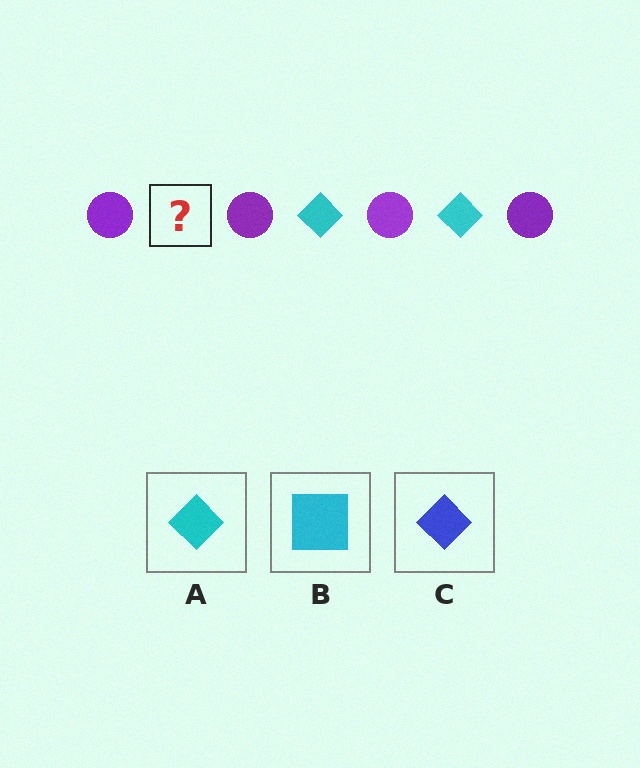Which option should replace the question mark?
Option A.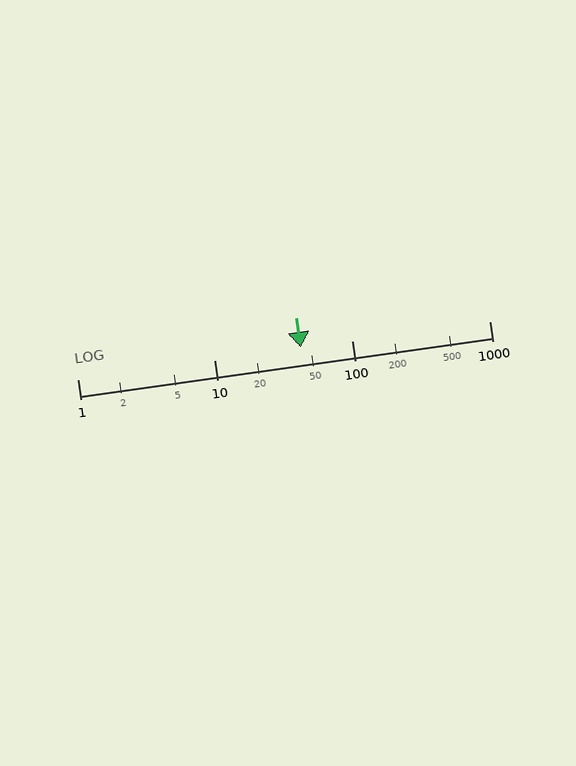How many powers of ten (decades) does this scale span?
The scale spans 3 decades, from 1 to 1000.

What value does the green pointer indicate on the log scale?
The pointer indicates approximately 42.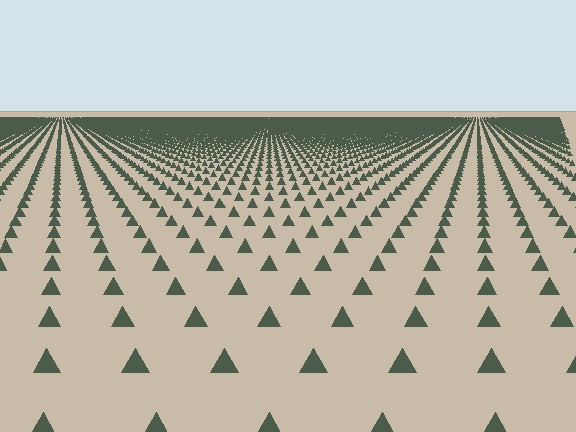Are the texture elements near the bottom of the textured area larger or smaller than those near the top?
Larger. Near the bottom, elements are closer to the viewer and appear at a bigger on-screen size.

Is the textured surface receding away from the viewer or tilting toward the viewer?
The surface is receding away from the viewer. Texture elements get smaller and denser toward the top.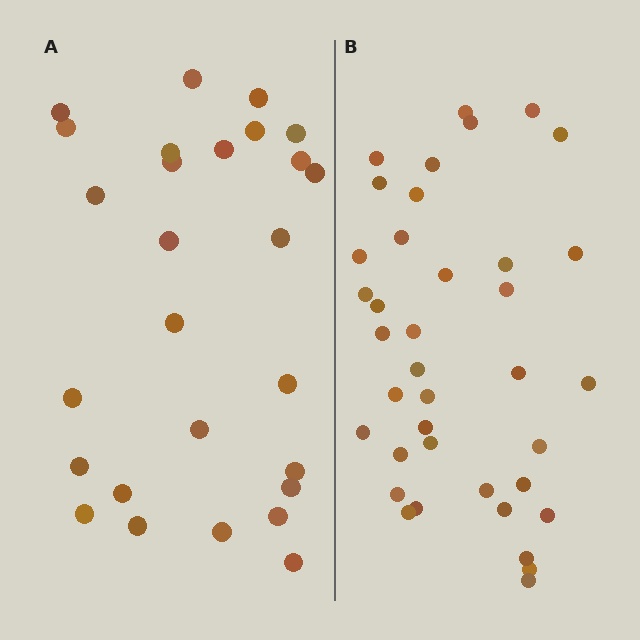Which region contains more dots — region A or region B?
Region B (the right region) has more dots.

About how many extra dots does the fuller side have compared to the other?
Region B has roughly 12 or so more dots than region A.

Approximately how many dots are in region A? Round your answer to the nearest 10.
About 30 dots. (The exact count is 27, which rounds to 30.)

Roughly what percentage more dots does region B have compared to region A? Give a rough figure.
About 40% more.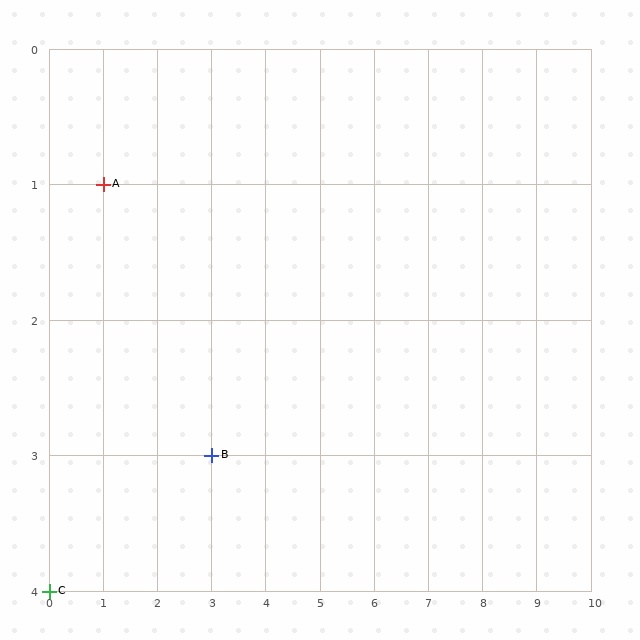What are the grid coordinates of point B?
Point B is at grid coordinates (3, 3).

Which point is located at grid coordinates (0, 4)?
Point C is at (0, 4).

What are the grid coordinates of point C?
Point C is at grid coordinates (0, 4).